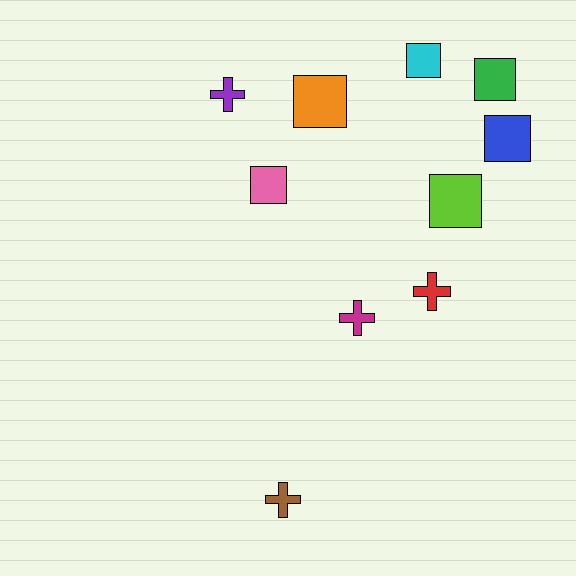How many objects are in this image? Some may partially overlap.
There are 10 objects.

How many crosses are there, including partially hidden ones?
There are 4 crosses.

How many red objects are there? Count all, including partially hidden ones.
There is 1 red object.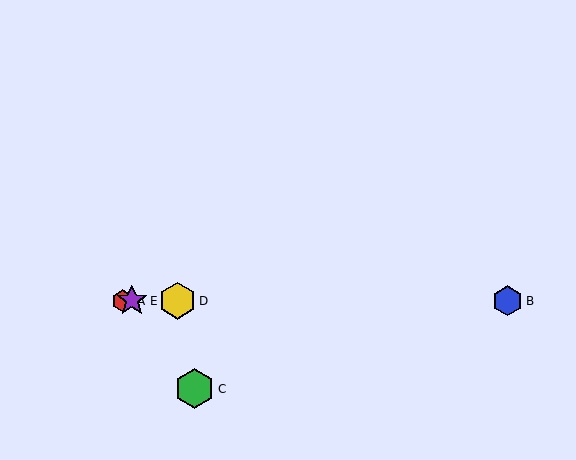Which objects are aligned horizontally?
Objects A, B, D, E are aligned horizontally.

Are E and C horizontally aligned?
No, E is at y≈301 and C is at y≈389.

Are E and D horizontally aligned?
Yes, both are at y≈301.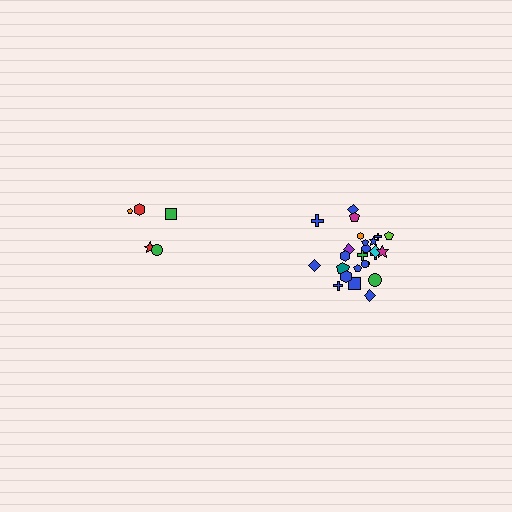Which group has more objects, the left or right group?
The right group.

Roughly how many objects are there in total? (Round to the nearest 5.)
Roughly 30 objects in total.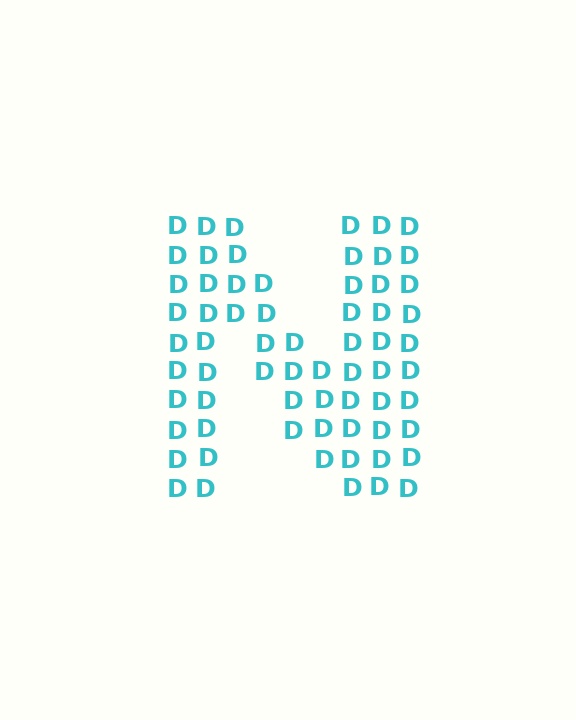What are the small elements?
The small elements are letter D's.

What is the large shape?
The large shape is the letter N.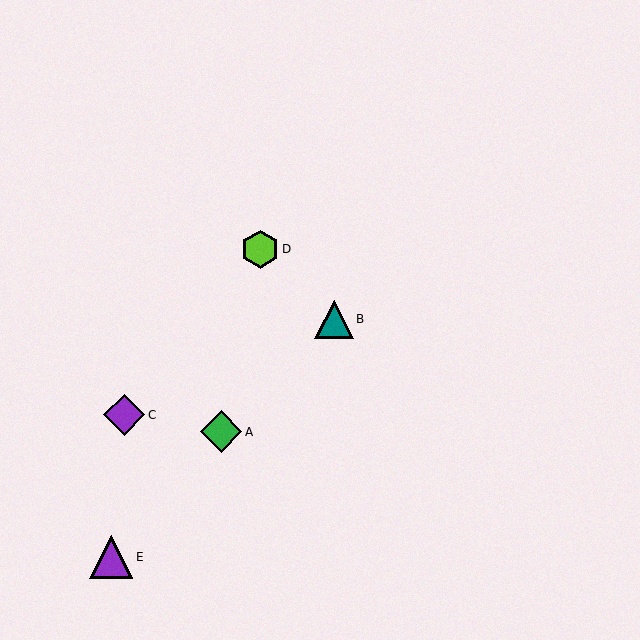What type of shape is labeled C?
Shape C is a purple diamond.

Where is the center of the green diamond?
The center of the green diamond is at (221, 432).